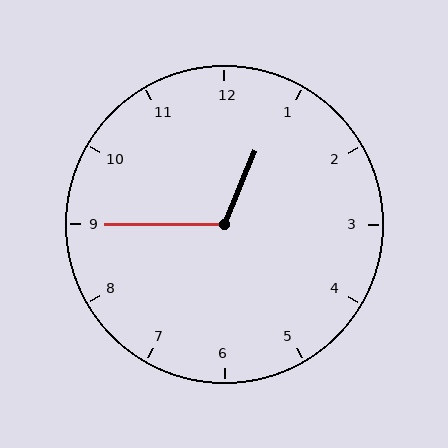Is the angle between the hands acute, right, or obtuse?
It is obtuse.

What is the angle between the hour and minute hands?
Approximately 112 degrees.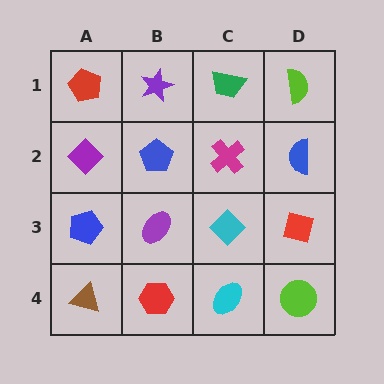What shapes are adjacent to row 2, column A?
A red pentagon (row 1, column A), a blue pentagon (row 3, column A), a blue pentagon (row 2, column B).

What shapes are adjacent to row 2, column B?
A purple star (row 1, column B), a purple ellipse (row 3, column B), a purple diamond (row 2, column A), a magenta cross (row 2, column C).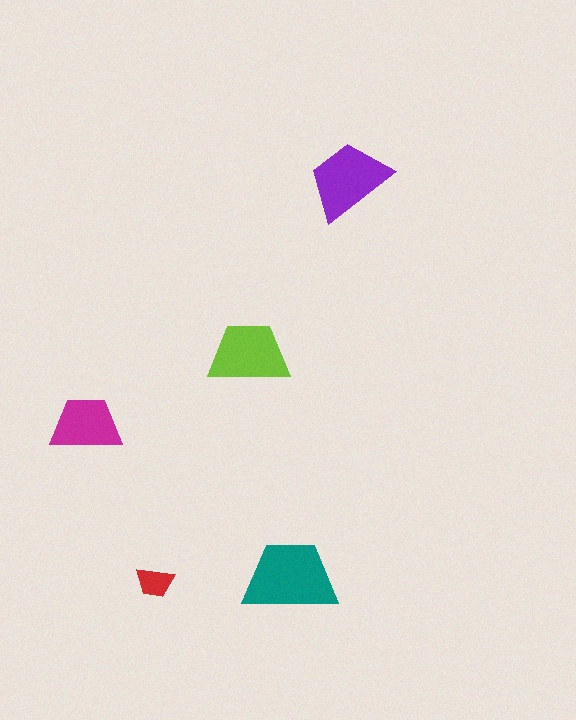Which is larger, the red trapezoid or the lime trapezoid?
The lime one.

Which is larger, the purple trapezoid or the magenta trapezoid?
The purple one.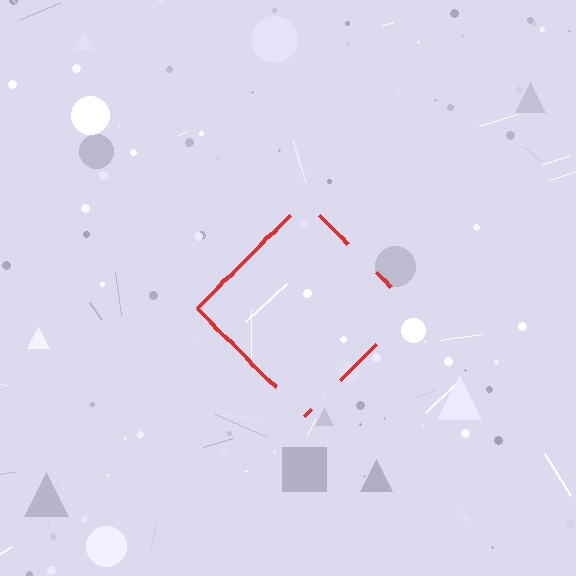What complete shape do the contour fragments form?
The contour fragments form a diamond.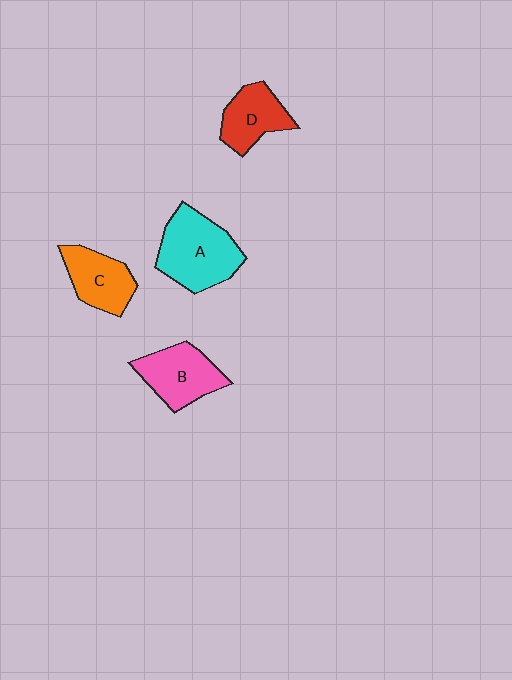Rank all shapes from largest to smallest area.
From largest to smallest: A (cyan), B (pink), C (orange), D (red).